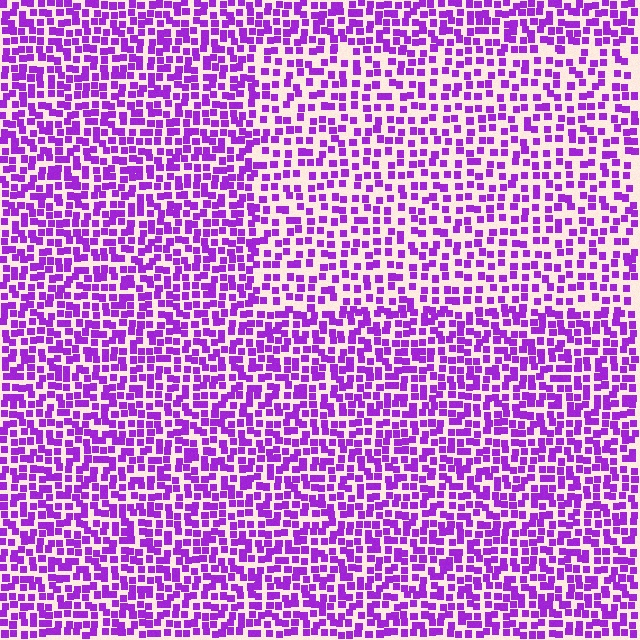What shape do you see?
I see a rectangle.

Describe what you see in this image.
The image contains small purple elements arranged at two different densities. A rectangle-shaped region is visible where the elements are less densely packed than the surrounding area.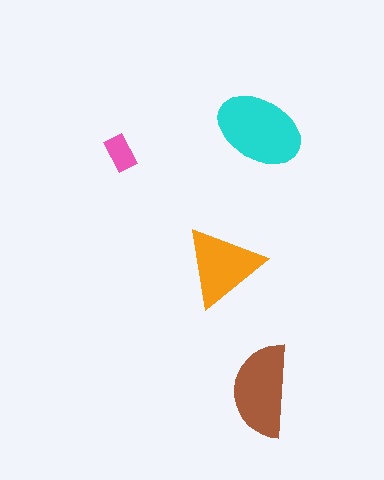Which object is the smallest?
The pink rectangle.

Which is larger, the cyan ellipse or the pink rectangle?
The cyan ellipse.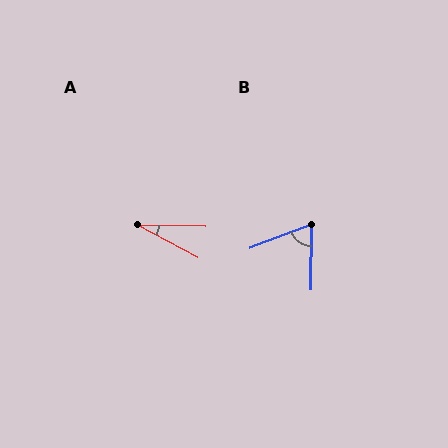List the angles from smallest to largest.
A (27°), B (69°).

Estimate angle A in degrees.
Approximately 27 degrees.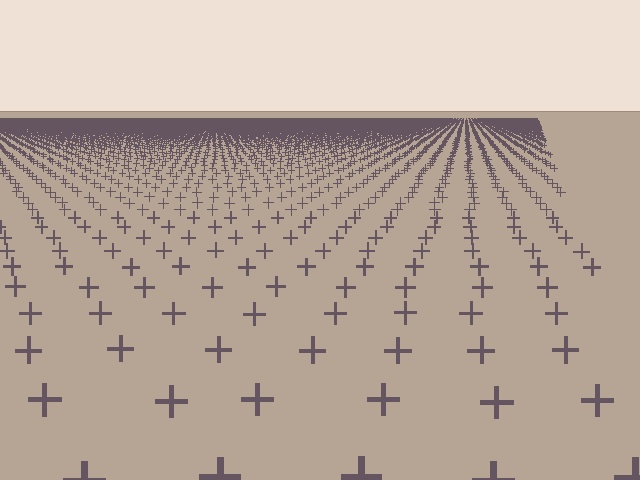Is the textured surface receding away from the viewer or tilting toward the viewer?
The surface is receding away from the viewer. Texture elements get smaller and denser toward the top.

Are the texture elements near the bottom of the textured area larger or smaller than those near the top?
Larger. Near the bottom, elements are closer to the viewer and appear at a bigger on-screen size.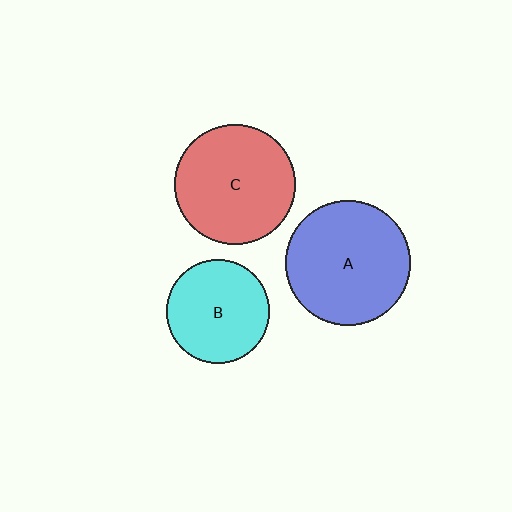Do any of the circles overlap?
No, none of the circles overlap.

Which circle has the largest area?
Circle A (blue).